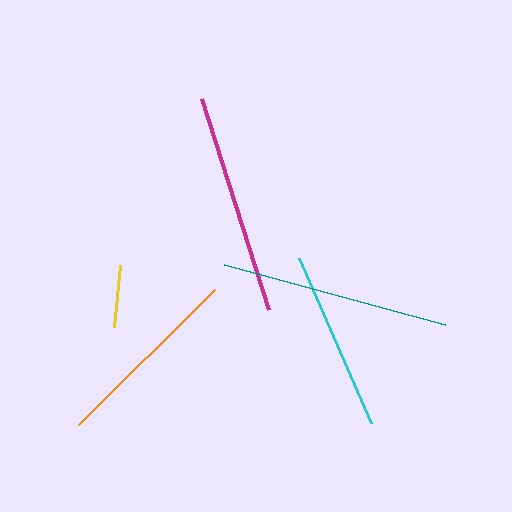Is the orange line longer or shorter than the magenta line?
The magenta line is longer than the orange line.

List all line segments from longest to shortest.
From longest to shortest: teal, magenta, orange, cyan, yellow.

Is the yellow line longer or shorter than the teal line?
The teal line is longer than the yellow line.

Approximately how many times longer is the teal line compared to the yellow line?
The teal line is approximately 3.7 times the length of the yellow line.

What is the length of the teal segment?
The teal segment is approximately 229 pixels long.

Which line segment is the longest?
The teal line is the longest at approximately 229 pixels.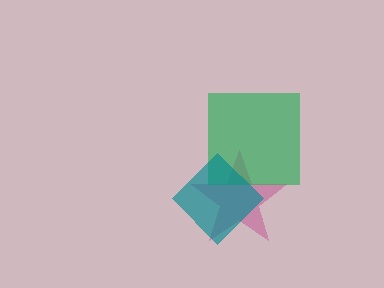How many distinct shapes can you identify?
There are 3 distinct shapes: a magenta star, a green square, a teal diamond.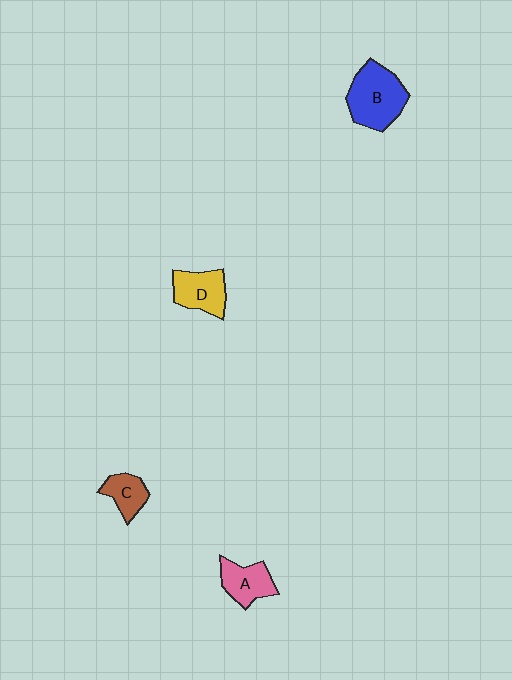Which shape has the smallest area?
Shape C (brown).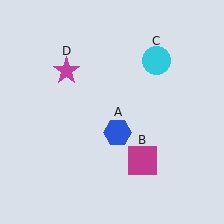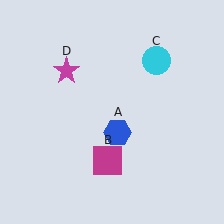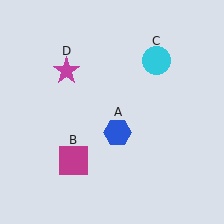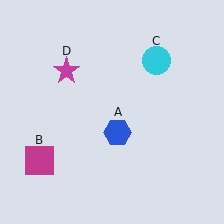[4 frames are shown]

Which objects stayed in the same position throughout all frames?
Blue hexagon (object A) and cyan circle (object C) and magenta star (object D) remained stationary.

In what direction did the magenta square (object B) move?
The magenta square (object B) moved left.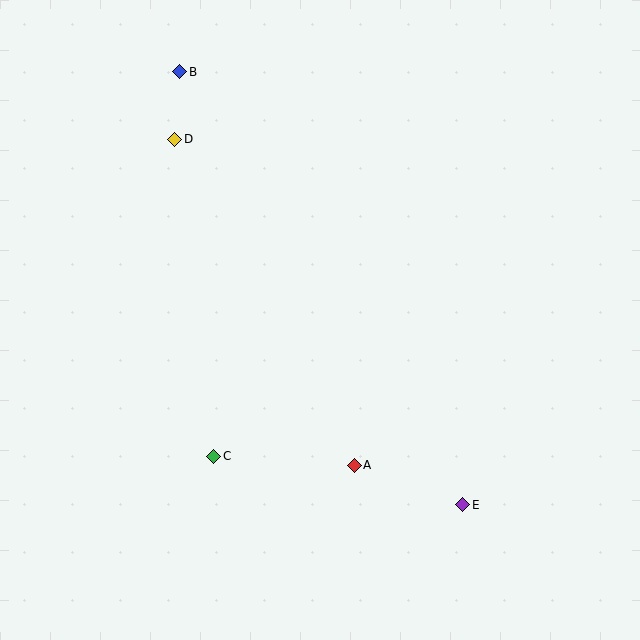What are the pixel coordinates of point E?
Point E is at (463, 505).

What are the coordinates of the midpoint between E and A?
The midpoint between E and A is at (409, 485).